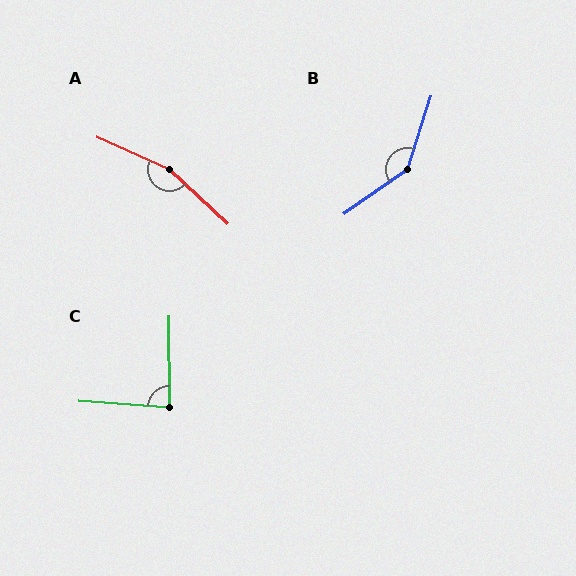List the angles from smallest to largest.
C (85°), B (143°), A (161°).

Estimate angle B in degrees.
Approximately 143 degrees.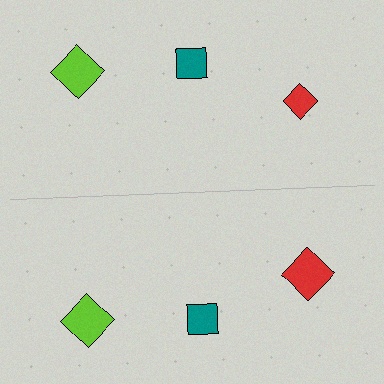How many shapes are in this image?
There are 6 shapes in this image.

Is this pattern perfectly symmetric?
No, the pattern is not perfectly symmetric. The red diamond on the bottom side has a different size than its mirror counterpart.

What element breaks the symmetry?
The red diamond on the bottom side has a different size than its mirror counterpart.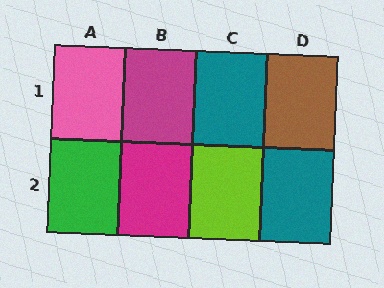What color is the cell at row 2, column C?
Lime.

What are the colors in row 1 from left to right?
Pink, magenta, teal, brown.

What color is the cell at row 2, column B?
Magenta.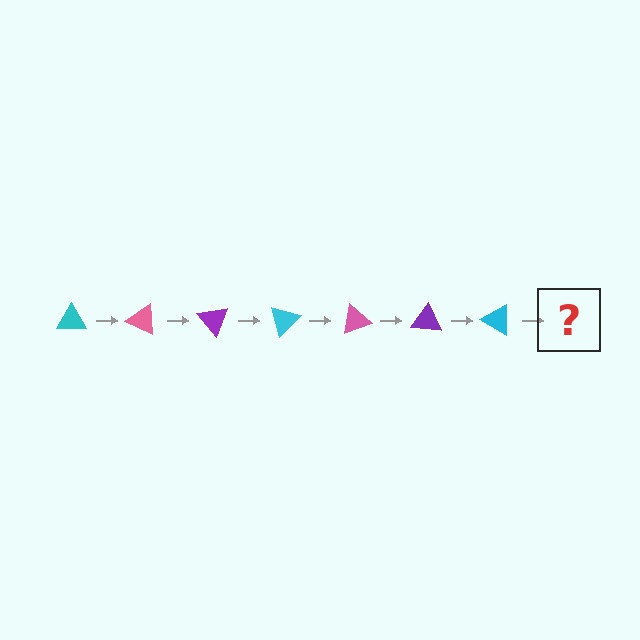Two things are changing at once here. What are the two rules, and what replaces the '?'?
The two rules are that it rotates 25 degrees each step and the color cycles through cyan, pink, and purple. The '?' should be a pink triangle, rotated 175 degrees from the start.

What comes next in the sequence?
The next element should be a pink triangle, rotated 175 degrees from the start.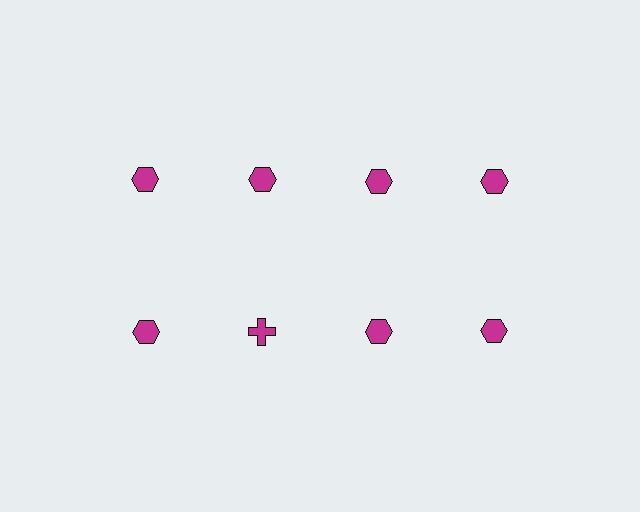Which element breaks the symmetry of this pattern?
The magenta cross in the second row, second from left column breaks the symmetry. All other shapes are magenta hexagons.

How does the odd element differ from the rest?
It has a different shape: cross instead of hexagon.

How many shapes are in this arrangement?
There are 8 shapes arranged in a grid pattern.